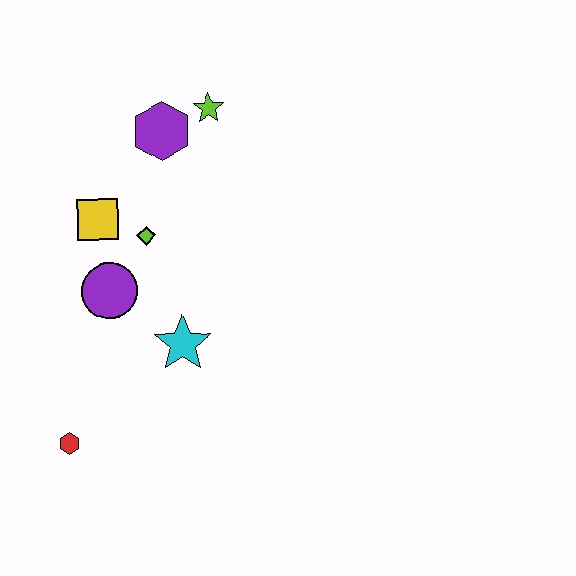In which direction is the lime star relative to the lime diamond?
The lime star is above the lime diamond.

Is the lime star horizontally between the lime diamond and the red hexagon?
No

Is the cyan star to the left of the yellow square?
No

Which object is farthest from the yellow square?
The red hexagon is farthest from the yellow square.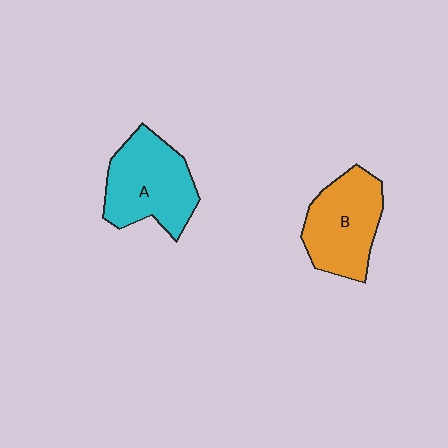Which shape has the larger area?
Shape A (cyan).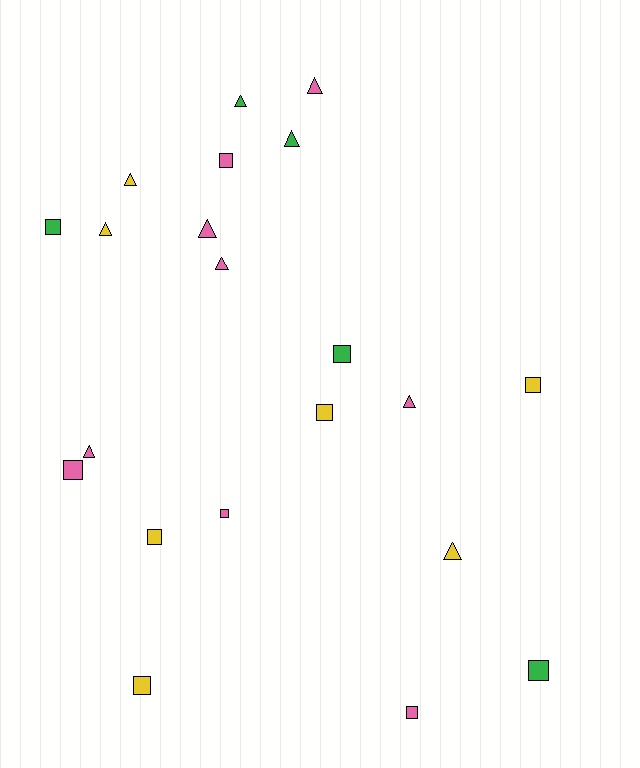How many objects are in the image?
There are 21 objects.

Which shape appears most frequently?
Square, with 11 objects.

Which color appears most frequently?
Pink, with 9 objects.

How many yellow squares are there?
There are 4 yellow squares.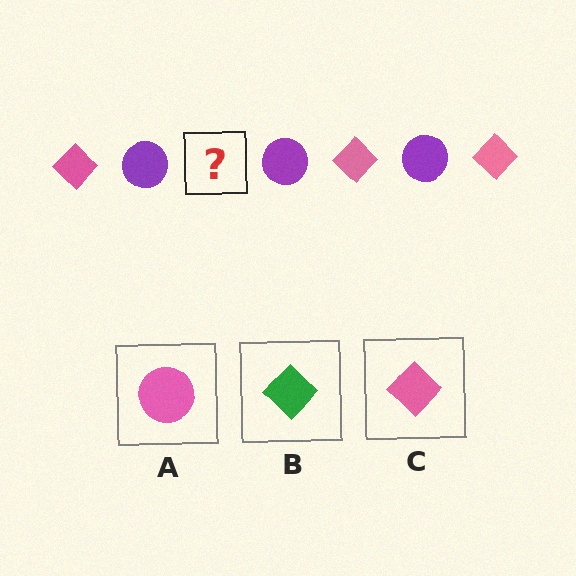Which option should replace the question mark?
Option C.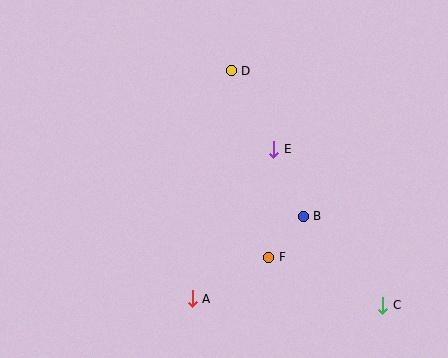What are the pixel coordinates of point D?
Point D is at (231, 71).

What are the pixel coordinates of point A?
Point A is at (192, 299).